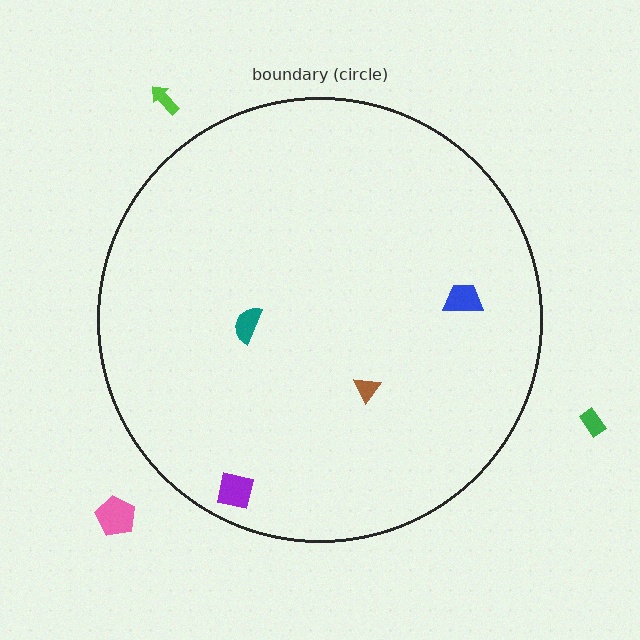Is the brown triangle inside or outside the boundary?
Inside.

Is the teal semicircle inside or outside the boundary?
Inside.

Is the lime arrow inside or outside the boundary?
Outside.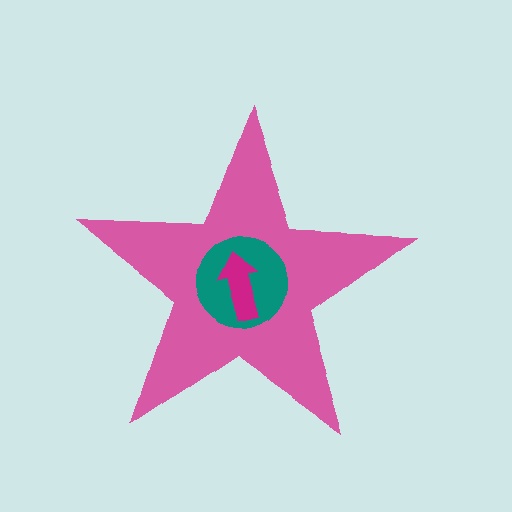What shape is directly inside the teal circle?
The magenta arrow.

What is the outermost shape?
The pink star.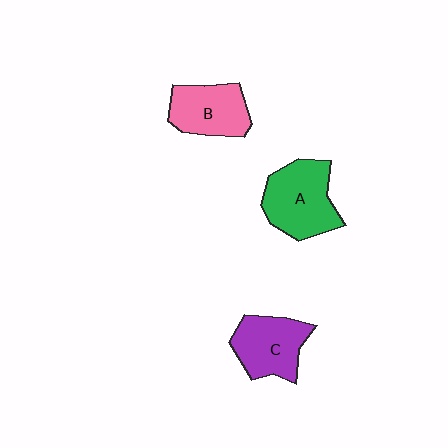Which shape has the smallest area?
Shape B (pink).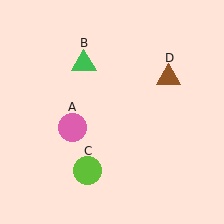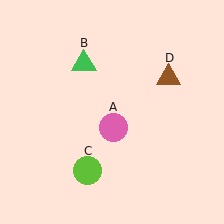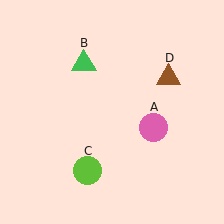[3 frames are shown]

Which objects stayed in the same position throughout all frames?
Green triangle (object B) and lime circle (object C) and brown triangle (object D) remained stationary.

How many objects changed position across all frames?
1 object changed position: pink circle (object A).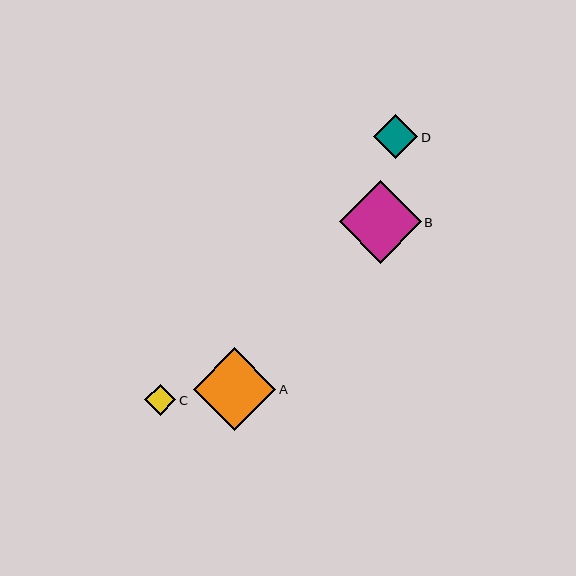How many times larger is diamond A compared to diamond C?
Diamond A is approximately 2.7 times the size of diamond C.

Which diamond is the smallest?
Diamond C is the smallest with a size of approximately 31 pixels.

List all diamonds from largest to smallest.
From largest to smallest: A, B, D, C.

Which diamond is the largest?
Diamond A is the largest with a size of approximately 82 pixels.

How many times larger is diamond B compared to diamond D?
Diamond B is approximately 1.8 times the size of diamond D.